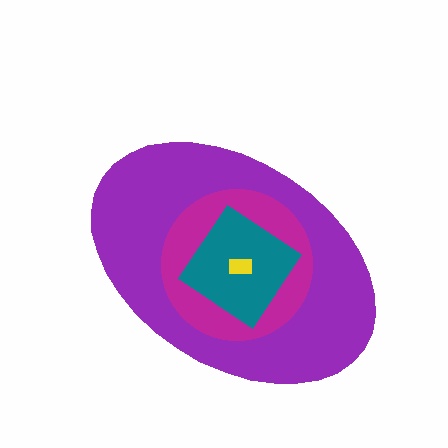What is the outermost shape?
The purple ellipse.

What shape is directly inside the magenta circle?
The teal diamond.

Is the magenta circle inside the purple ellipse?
Yes.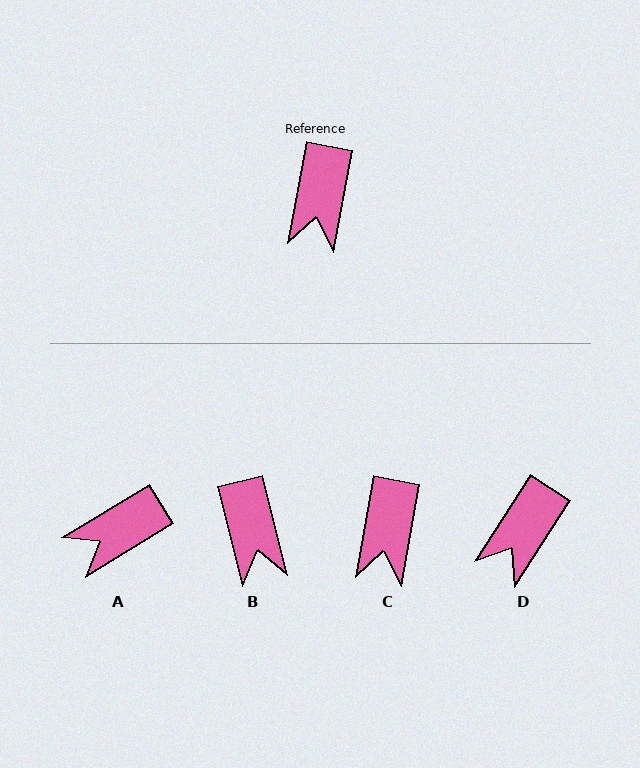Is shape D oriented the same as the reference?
No, it is off by about 22 degrees.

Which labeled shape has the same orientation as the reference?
C.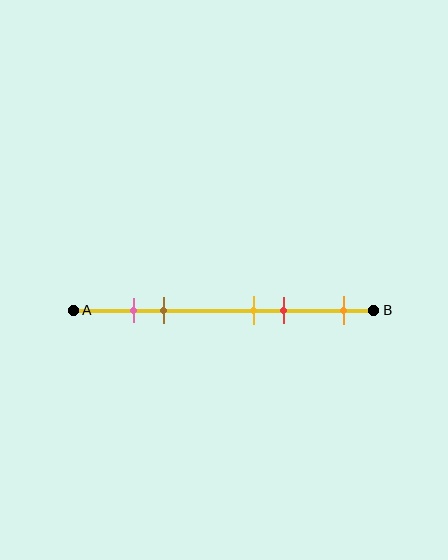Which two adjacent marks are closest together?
The pink and brown marks are the closest adjacent pair.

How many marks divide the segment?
There are 5 marks dividing the segment.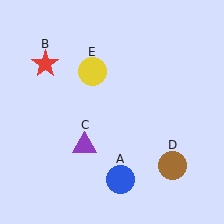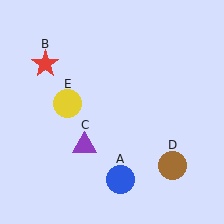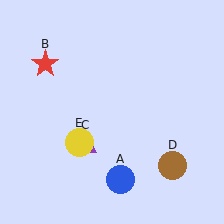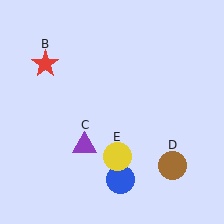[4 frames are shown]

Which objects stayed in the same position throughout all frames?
Blue circle (object A) and red star (object B) and purple triangle (object C) and brown circle (object D) remained stationary.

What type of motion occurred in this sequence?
The yellow circle (object E) rotated counterclockwise around the center of the scene.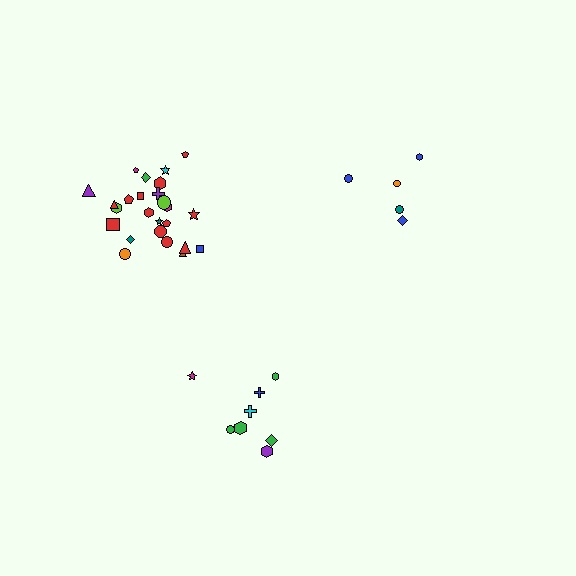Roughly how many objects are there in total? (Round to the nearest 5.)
Roughly 40 objects in total.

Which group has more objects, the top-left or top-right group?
The top-left group.